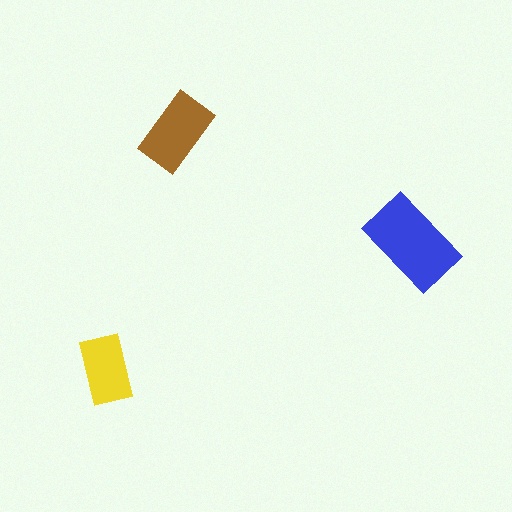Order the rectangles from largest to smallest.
the blue one, the brown one, the yellow one.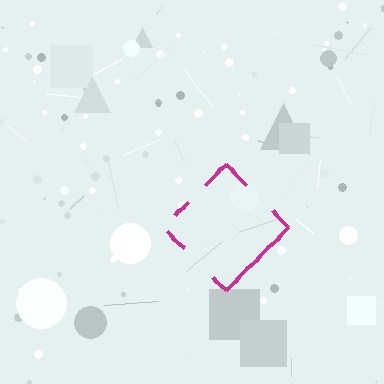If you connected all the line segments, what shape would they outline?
They would outline a diamond.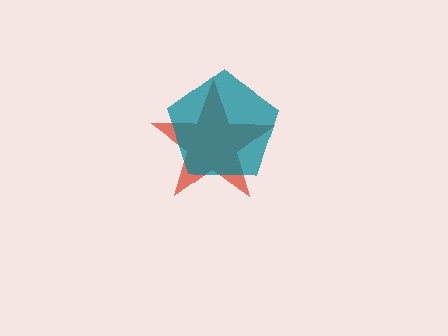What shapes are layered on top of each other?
The layered shapes are: a red star, a teal pentagon.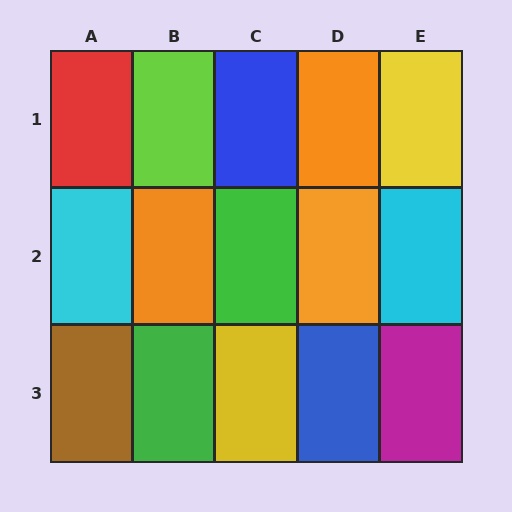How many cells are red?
1 cell is red.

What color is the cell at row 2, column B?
Orange.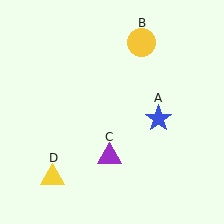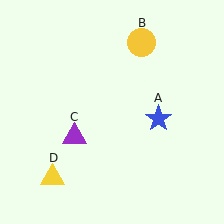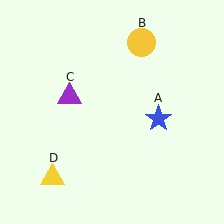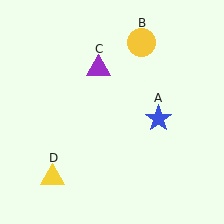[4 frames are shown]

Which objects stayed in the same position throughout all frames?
Blue star (object A) and yellow circle (object B) and yellow triangle (object D) remained stationary.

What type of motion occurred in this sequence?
The purple triangle (object C) rotated clockwise around the center of the scene.